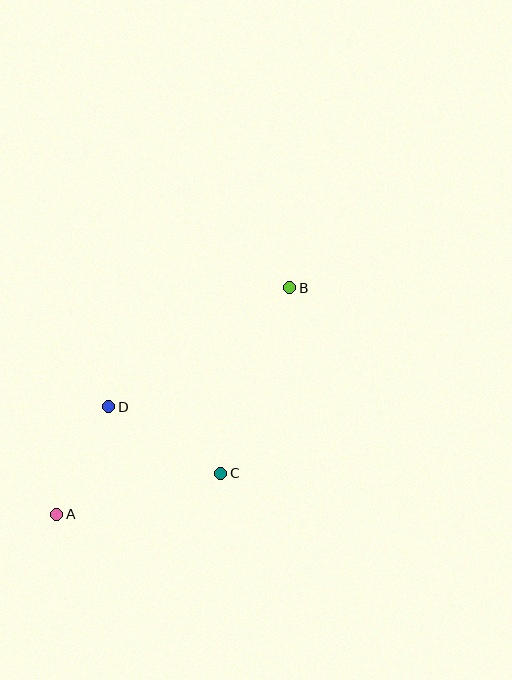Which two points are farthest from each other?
Points A and B are farthest from each other.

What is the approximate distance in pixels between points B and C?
The distance between B and C is approximately 198 pixels.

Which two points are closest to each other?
Points A and D are closest to each other.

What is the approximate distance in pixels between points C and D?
The distance between C and D is approximately 130 pixels.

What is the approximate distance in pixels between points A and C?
The distance between A and C is approximately 169 pixels.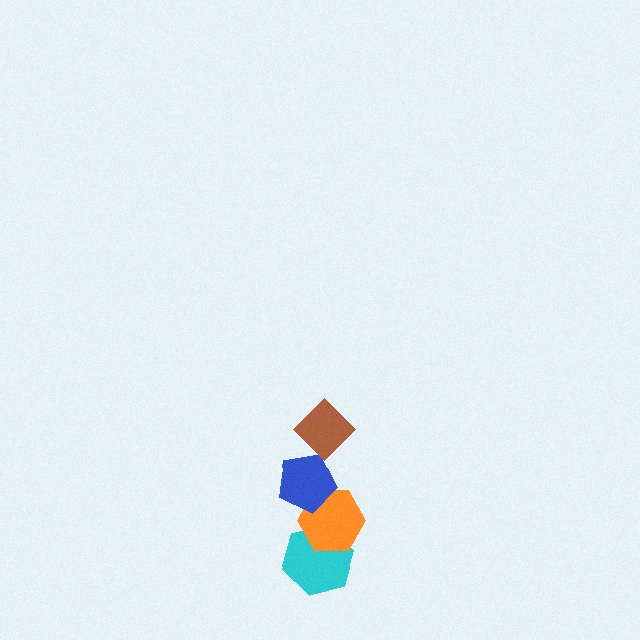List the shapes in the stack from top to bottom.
From top to bottom: the brown diamond, the blue pentagon, the orange hexagon, the cyan hexagon.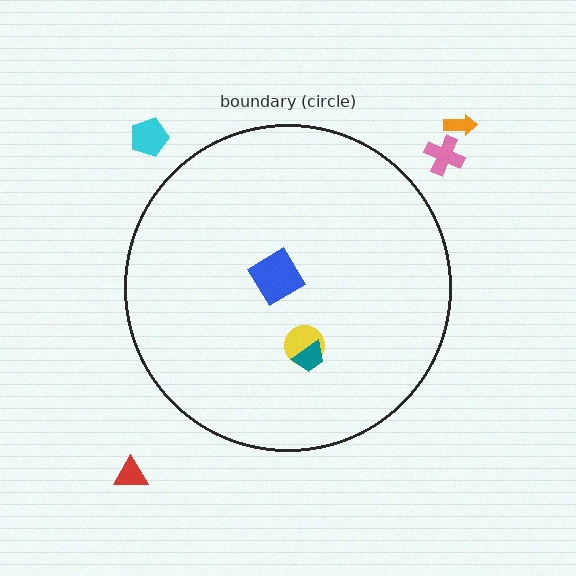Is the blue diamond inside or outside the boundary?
Inside.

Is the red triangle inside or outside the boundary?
Outside.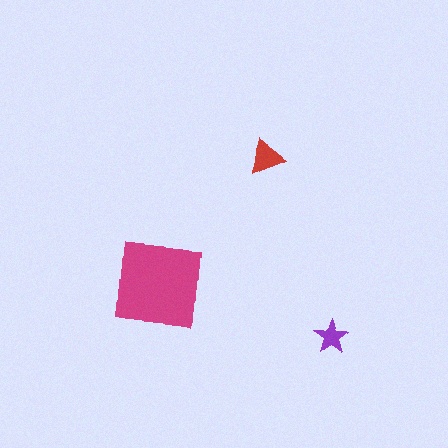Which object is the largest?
The magenta square.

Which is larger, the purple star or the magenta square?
The magenta square.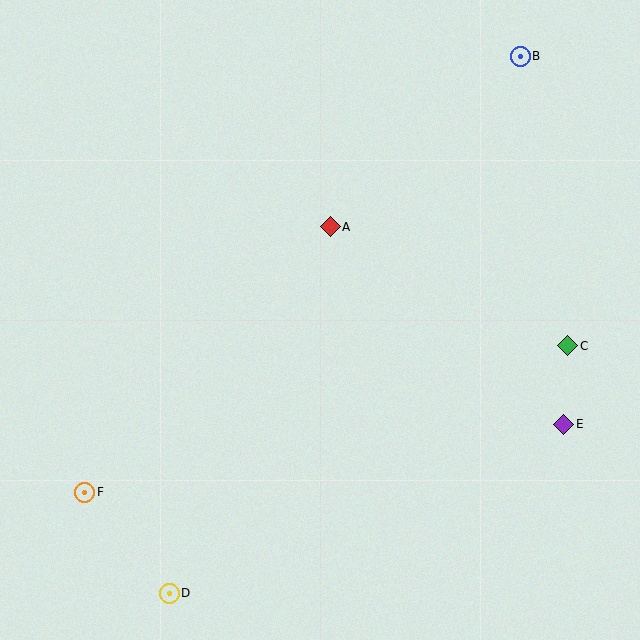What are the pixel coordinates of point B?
Point B is at (520, 56).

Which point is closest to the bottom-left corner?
Point F is closest to the bottom-left corner.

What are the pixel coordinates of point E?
Point E is at (564, 424).